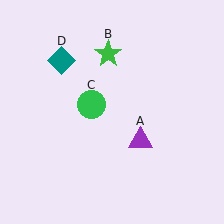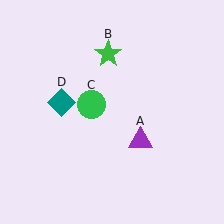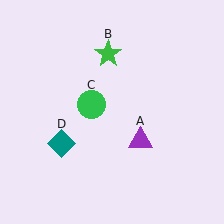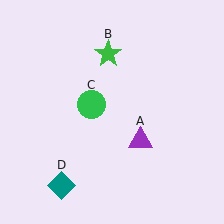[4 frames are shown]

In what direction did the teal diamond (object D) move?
The teal diamond (object D) moved down.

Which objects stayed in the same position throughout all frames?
Purple triangle (object A) and green star (object B) and green circle (object C) remained stationary.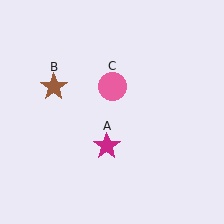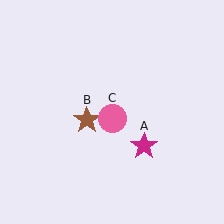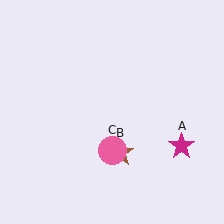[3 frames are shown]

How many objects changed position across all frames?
3 objects changed position: magenta star (object A), brown star (object B), pink circle (object C).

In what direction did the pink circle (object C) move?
The pink circle (object C) moved down.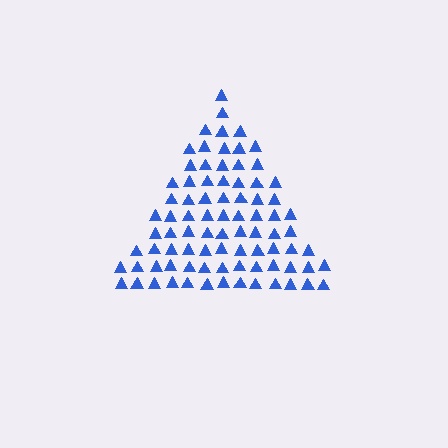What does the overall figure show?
The overall figure shows a triangle.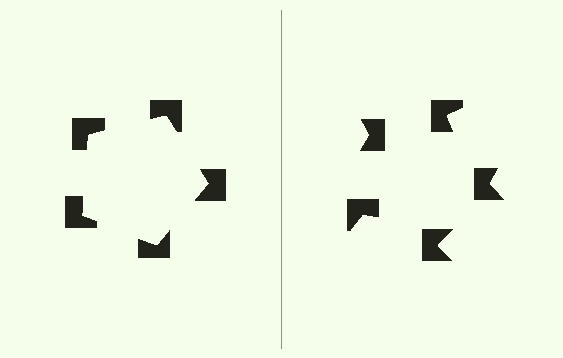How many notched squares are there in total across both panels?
10 — 5 on each side.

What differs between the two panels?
The notched squares are positioned identically on both sides; only the wedge orientations differ. On the left they align to a pentagon; on the right they are misaligned.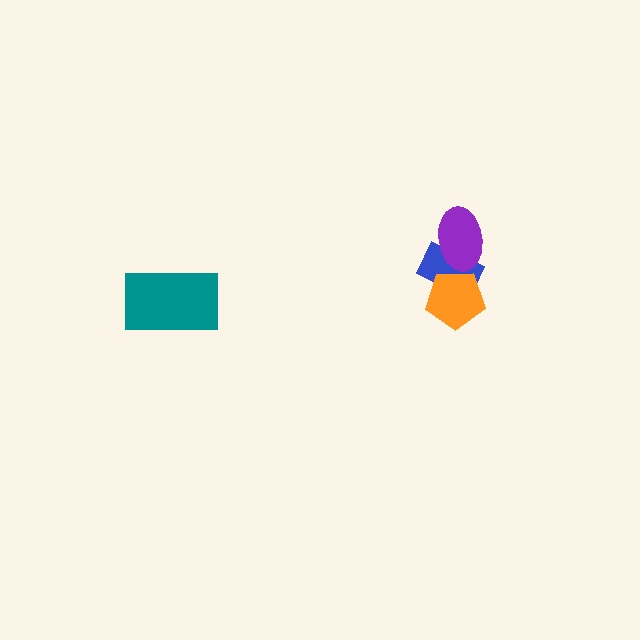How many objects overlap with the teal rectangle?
0 objects overlap with the teal rectangle.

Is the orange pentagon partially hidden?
No, no other shape covers it.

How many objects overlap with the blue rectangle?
2 objects overlap with the blue rectangle.